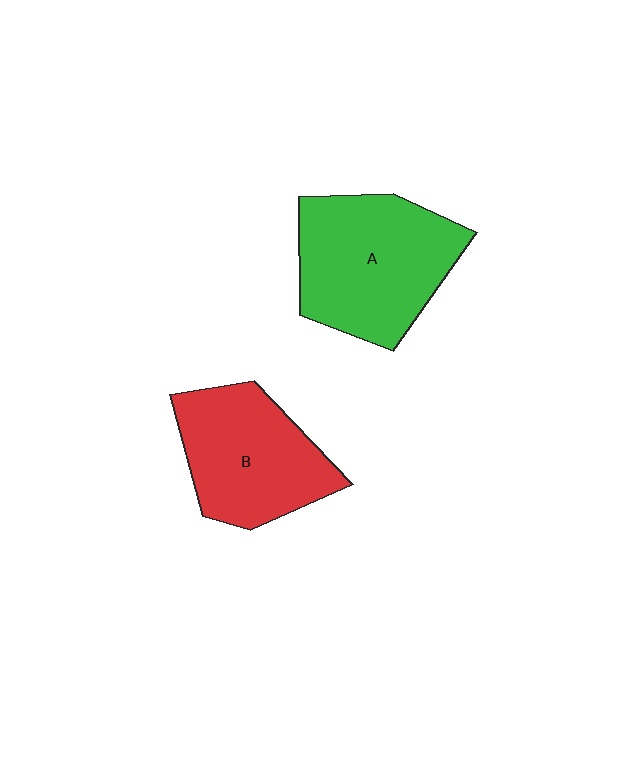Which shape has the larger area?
Shape A (green).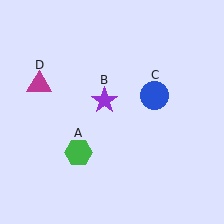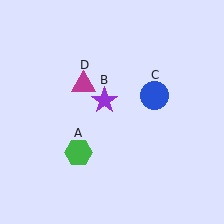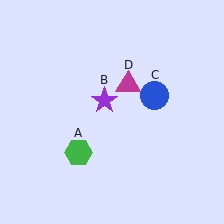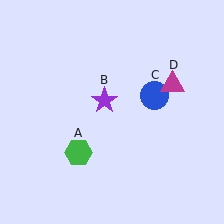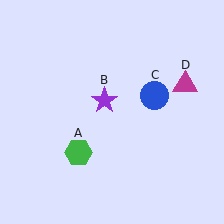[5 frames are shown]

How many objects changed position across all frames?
1 object changed position: magenta triangle (object D).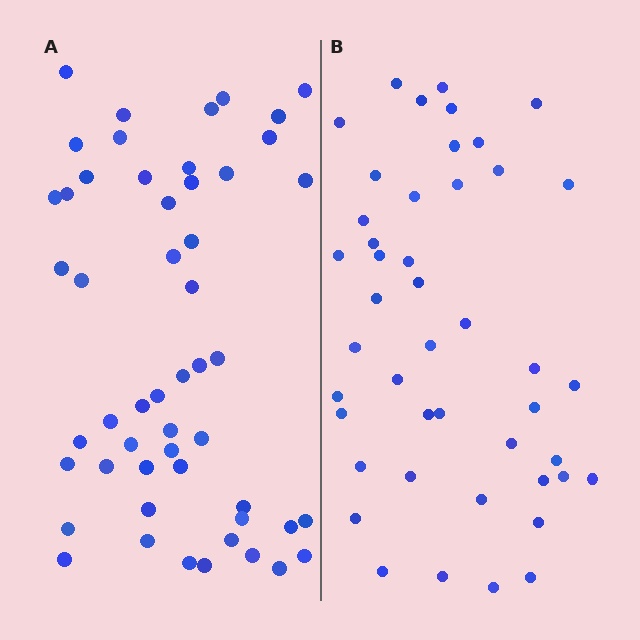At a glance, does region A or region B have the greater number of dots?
Region A (the left region) has more dots.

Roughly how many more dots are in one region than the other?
Region A has roughly 8 or so more dots than region B.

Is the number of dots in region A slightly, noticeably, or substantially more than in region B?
Region A has only slightly more — the two regions are fairly close. The ratio is roughly 1.2 to 1.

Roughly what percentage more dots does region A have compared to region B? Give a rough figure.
About 15% more.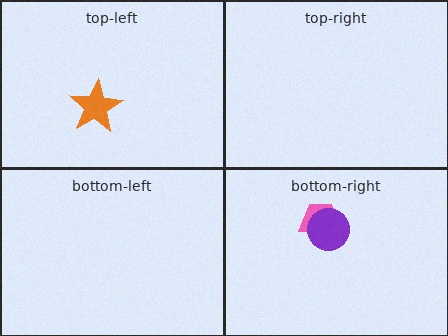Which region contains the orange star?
The top-left region.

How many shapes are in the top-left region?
1.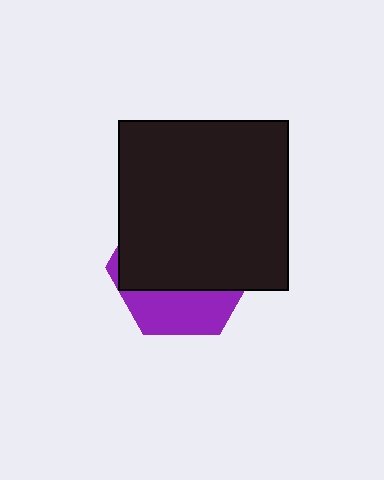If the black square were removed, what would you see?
You would see the complete purple hexagon.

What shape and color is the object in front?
The object in front is a black square.